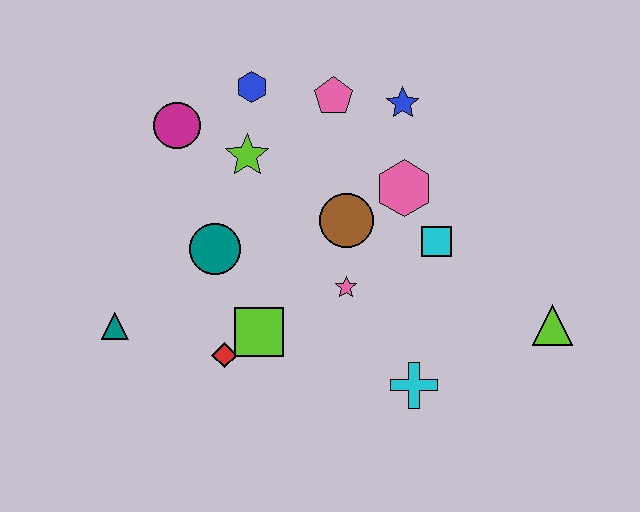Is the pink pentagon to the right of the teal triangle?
Yes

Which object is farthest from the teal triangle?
The lime triangle is farthest from the teal triangle.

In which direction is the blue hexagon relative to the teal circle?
The blue hexagon is above the teal circle.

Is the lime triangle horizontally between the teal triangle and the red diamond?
No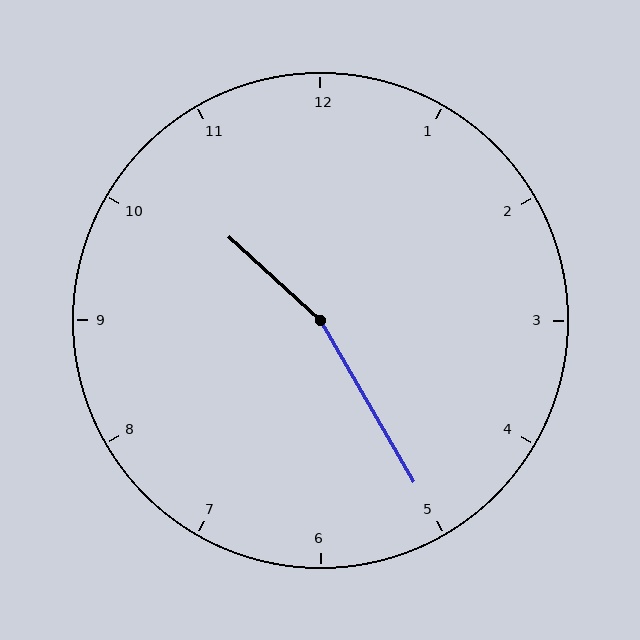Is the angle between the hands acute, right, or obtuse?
It is obtuse.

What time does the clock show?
10:25.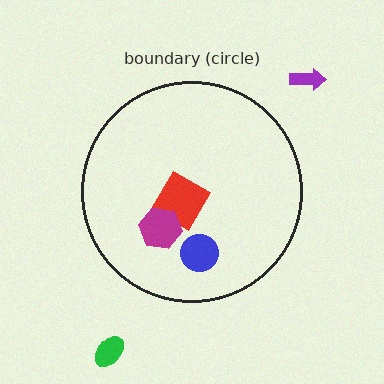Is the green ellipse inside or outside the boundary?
Outside.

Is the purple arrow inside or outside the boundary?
Outside.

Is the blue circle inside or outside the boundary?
Inside.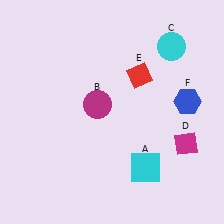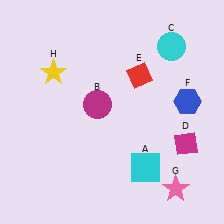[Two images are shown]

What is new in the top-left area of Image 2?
A yellow star (H) was added in the top-left area of Image 2.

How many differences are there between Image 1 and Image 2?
There are 2 differences between the two images.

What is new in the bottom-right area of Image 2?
A pink star (G) was added in the bottom-right area of Image 2.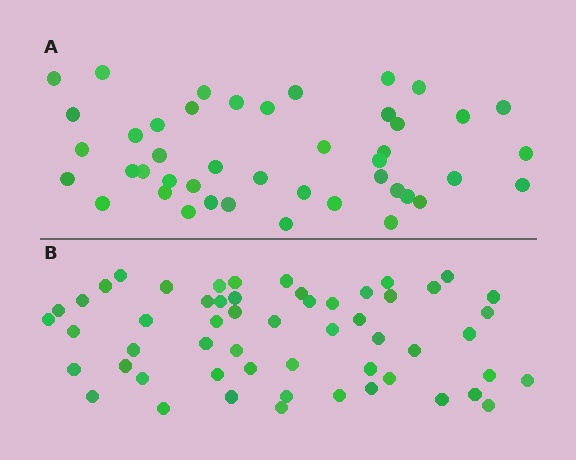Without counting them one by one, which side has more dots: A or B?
Region B (the bottom region) has more dots.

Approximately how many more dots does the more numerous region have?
Region B has roughly 12 or so more dots than region A.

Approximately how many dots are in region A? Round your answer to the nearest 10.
About 40 dots. (The exact count is 44, which rounds to 40.)